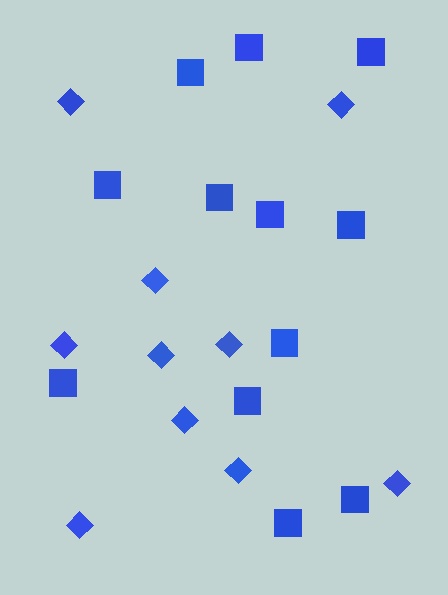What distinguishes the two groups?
There are 2 groups: one group of squares (12) and one group of diamonds (10).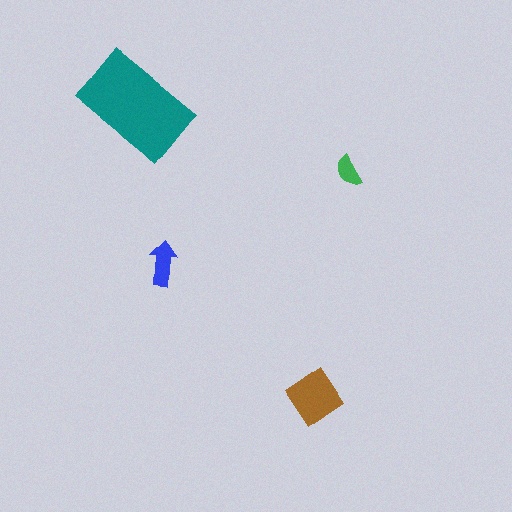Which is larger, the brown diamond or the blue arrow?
The brown diamond.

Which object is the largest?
The teal rectangle.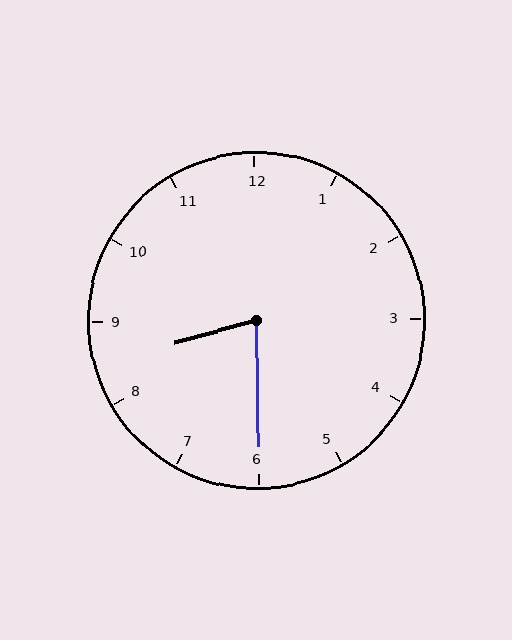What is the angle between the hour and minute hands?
Approximately 75 degrees.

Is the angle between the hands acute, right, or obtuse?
It is acute.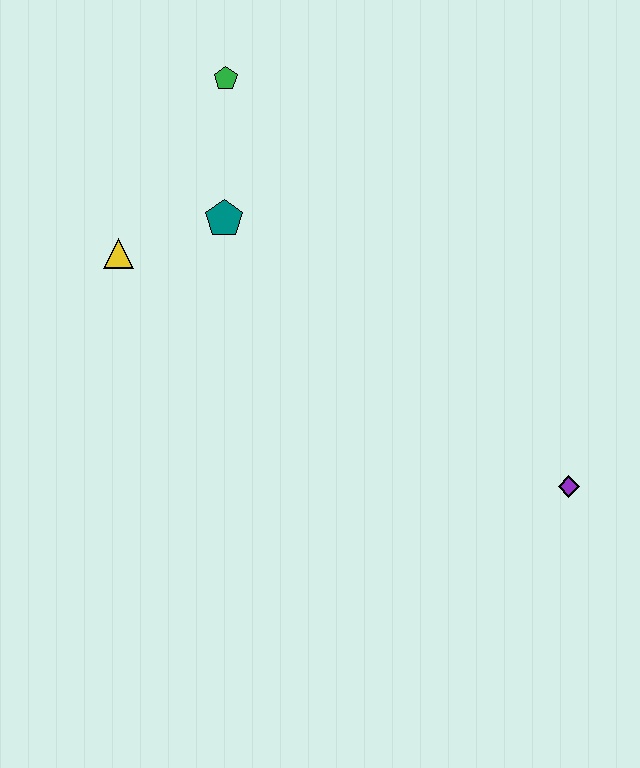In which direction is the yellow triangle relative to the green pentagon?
The yellow triangle is below the green pentagon.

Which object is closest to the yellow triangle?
The teal pentagon is closest to the yellow triangle.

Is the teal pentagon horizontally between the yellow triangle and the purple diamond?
Yes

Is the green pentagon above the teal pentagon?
Yes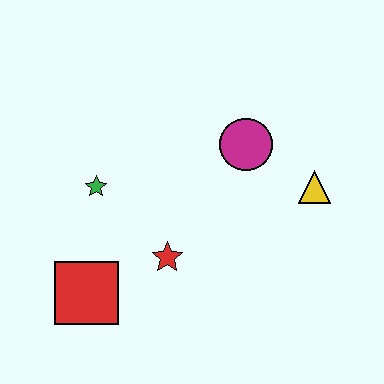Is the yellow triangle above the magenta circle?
No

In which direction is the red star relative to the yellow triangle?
The red star is to the left of the yellow triangle.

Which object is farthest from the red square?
The yellow triangle is farthest from the red square.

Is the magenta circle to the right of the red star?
Yes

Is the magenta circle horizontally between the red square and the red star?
No